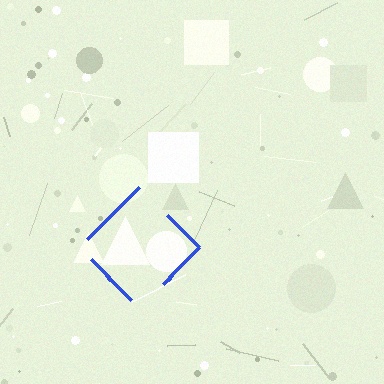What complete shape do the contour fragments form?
The contour fragments form a diamond.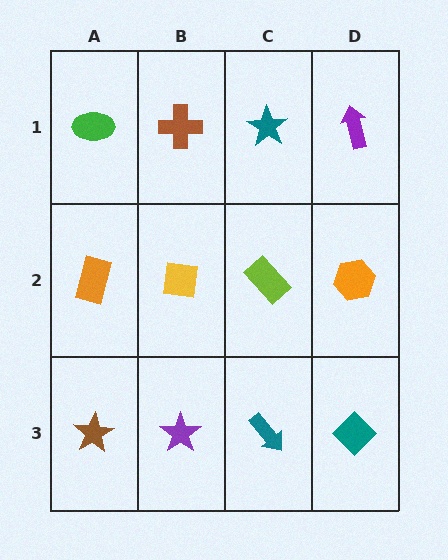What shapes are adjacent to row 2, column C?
A teal star (row 1, column C), a teal arrow (row 3, column C), a yellow square (row 2, column B), an orange hexagon (row 2, column D).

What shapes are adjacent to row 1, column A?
An orange rectangle (row 2, column A), a brown cross (row 1, column B).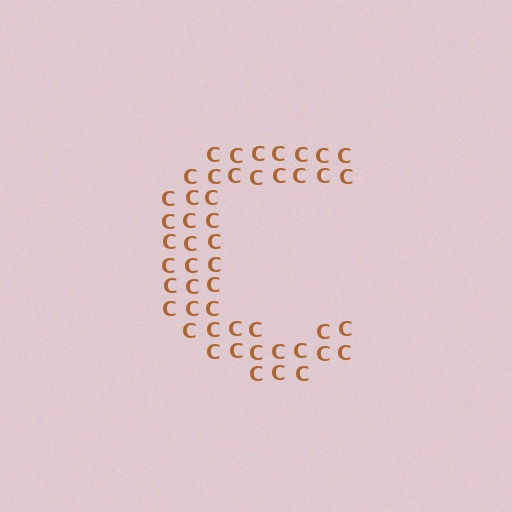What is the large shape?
The large shape is the letter C.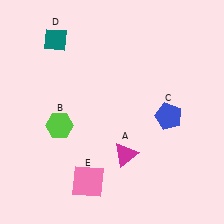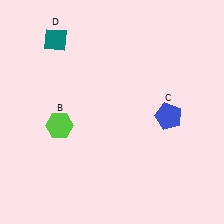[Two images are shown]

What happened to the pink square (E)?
The pink square (E) was removed in Image 2. It was in the bottom-left area of Image 1.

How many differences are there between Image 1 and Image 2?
There are 2 differences between the two images.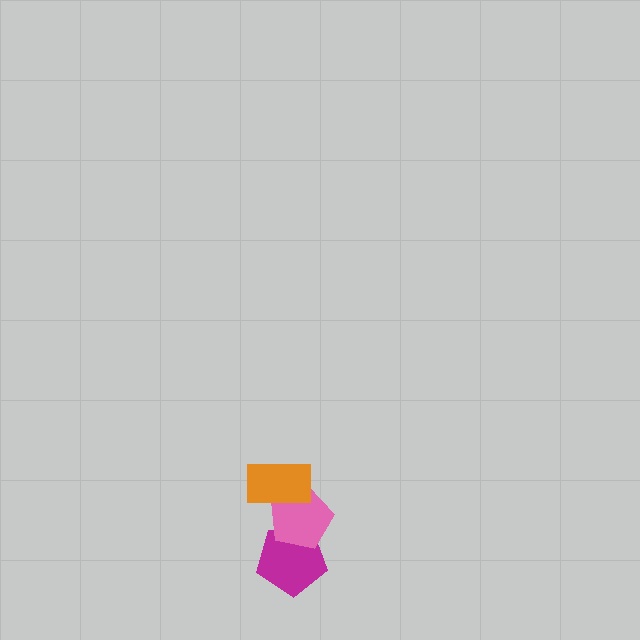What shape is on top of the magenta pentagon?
The pink pentagon is on top of the magenta pentagon.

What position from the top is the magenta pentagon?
The magenta pentagon is 3rd from the top.